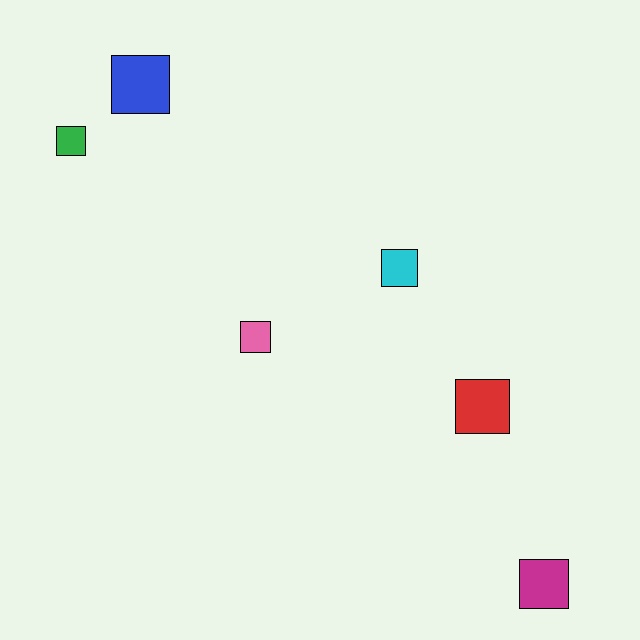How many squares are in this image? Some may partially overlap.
There are 6 squares.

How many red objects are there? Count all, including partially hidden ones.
There is 1 red object.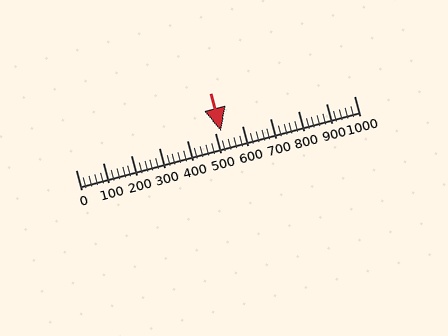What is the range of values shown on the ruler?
The ruler shows values from 0 to 1000.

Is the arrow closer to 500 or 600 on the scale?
The arrow is closer to 500.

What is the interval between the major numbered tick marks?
The major tick marks are spaced 100 units apart.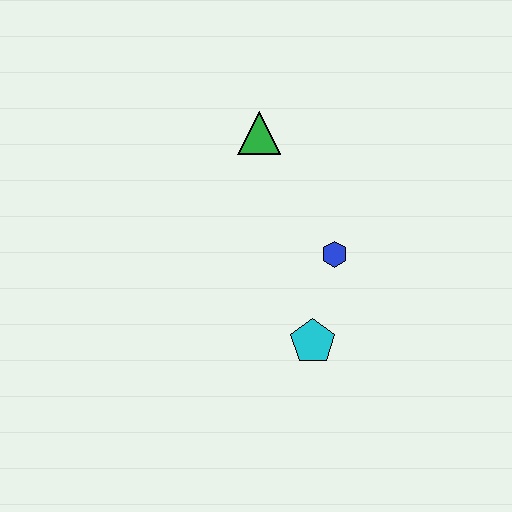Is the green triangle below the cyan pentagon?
No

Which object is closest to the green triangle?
The blue hexagon is closest to the green triangle.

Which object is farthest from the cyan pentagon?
The green triangle is farthest from the cyan pentagon.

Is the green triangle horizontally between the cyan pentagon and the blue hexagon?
No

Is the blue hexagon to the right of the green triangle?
Yes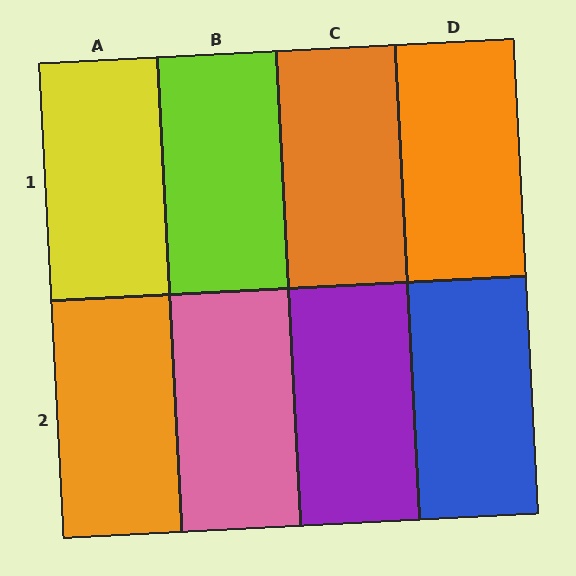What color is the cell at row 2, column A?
Orange.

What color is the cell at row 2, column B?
Pink.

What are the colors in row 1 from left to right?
Yellow, lime, orange, orange.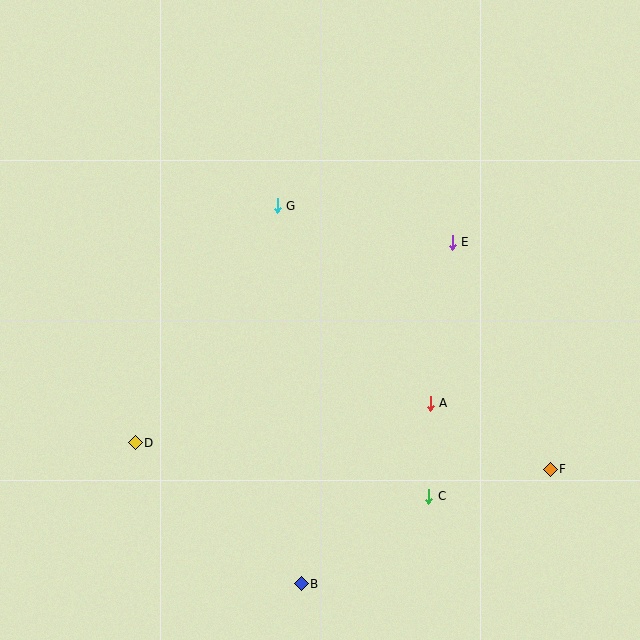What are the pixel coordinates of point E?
Point E is at (452, 242).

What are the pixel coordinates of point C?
Point C is at (429, 496).